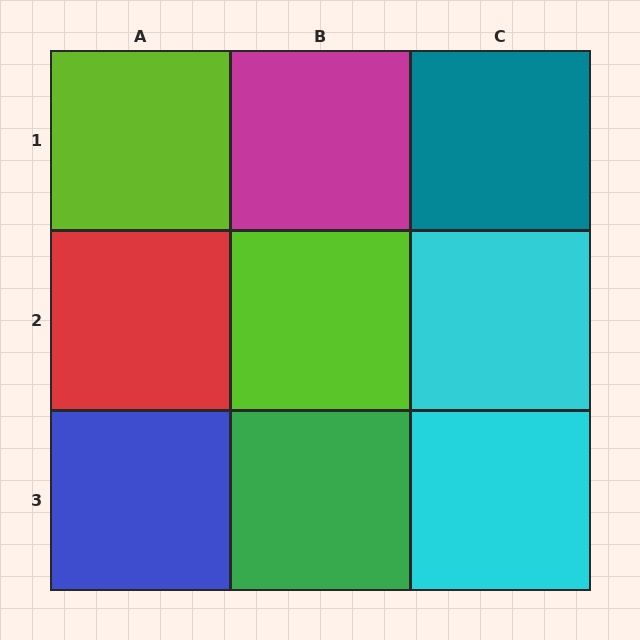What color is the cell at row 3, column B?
Green.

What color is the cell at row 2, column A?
Red.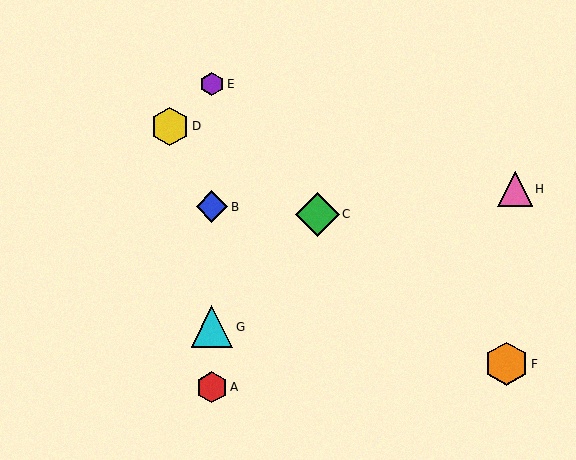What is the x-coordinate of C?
Object C is at x≈318.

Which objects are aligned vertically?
Objects A, B, E, G are aligned vertically.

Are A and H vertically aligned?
No, A is at x≈212 and H is at x≈515.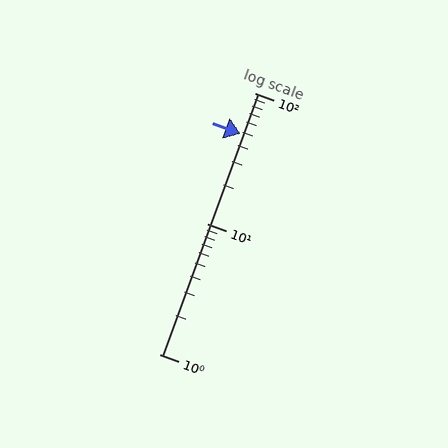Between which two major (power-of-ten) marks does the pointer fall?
The pointer is between 10 and 100.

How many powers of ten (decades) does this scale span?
The scale spans 2 decades, from 1 to 100.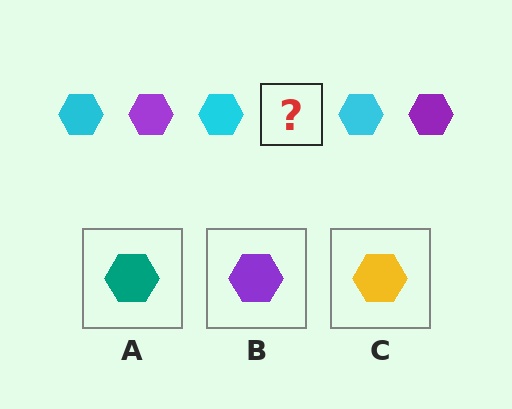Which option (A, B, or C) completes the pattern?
B.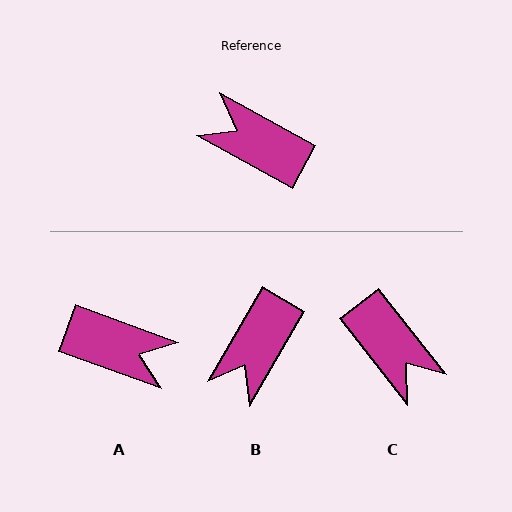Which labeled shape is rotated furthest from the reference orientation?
A, about 171 degrees away.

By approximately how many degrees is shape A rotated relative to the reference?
Approximately 171 degrees clockwise.